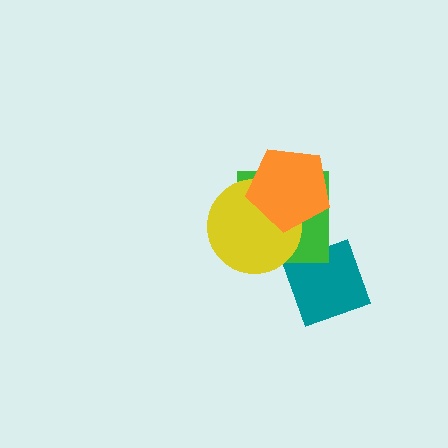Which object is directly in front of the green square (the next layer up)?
The yellow circle is directly in front of the green square.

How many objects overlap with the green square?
2 objects overlap with the green square.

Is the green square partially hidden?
Yes, it is partially covered by another shape.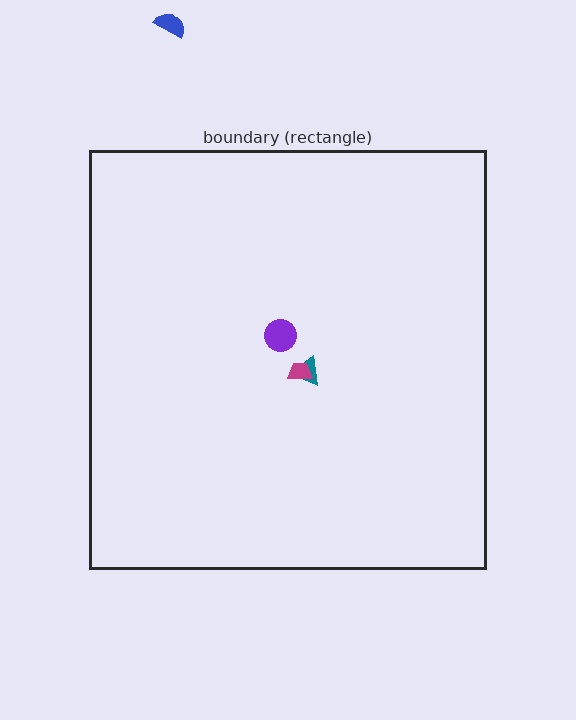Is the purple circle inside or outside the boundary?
Inside.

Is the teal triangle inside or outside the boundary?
Inside.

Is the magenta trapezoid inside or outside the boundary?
Inside.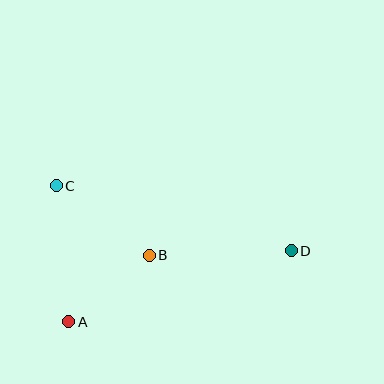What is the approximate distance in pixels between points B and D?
The distance between B and D is approximately 142 pixels.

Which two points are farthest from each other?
Points C and D are farthest from each other.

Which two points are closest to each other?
Points A and B are closest to each other.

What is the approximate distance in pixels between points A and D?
The distance between A and D is approximately 234 pixels.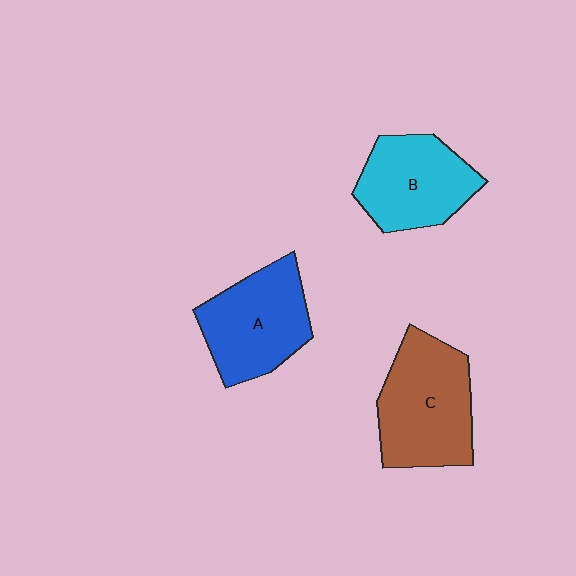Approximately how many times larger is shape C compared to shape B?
Approximately 1.2 times.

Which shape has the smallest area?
Shape B (cyan).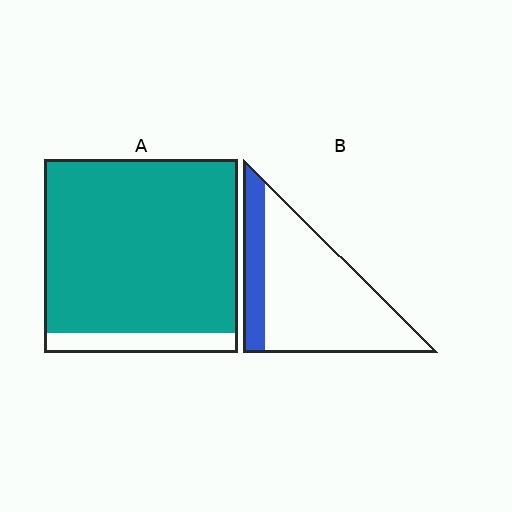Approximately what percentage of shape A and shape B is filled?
A is approximately 90% and B is approximately 20%.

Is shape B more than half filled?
No.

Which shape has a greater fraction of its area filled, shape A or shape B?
Shape A.